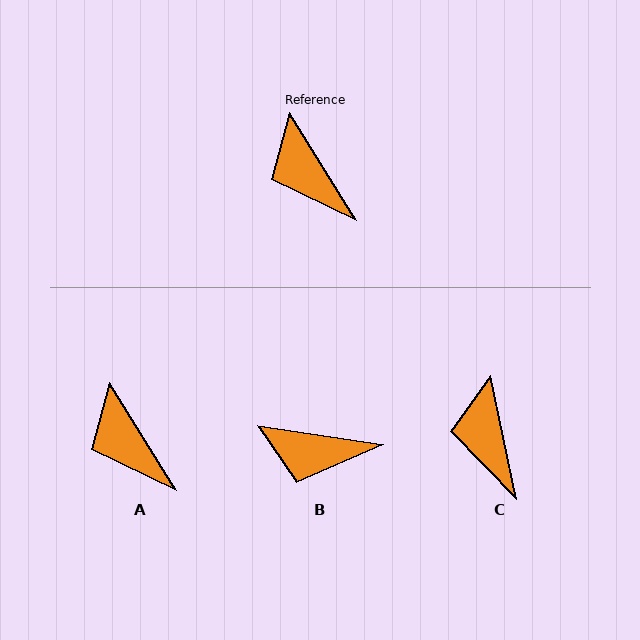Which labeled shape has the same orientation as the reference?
A.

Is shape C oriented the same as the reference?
No, it is off by about 20 degrees.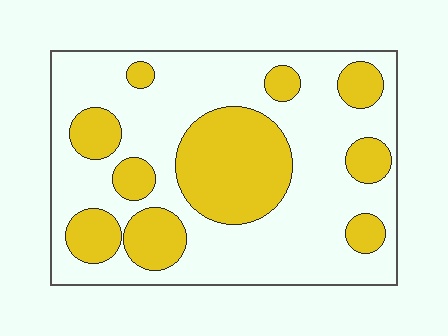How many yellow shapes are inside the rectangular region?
10.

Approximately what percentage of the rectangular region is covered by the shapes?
Approximately 35%.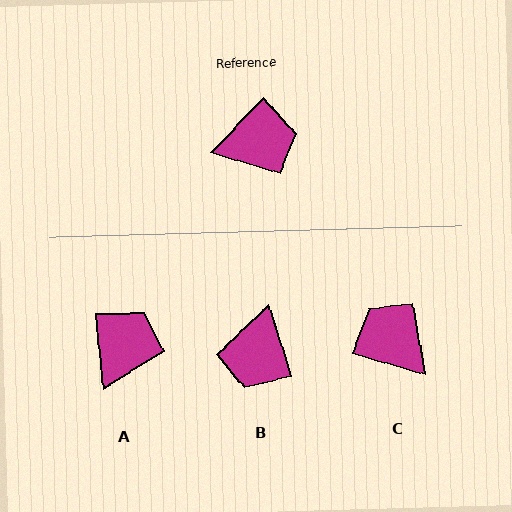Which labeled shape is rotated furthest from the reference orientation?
B, about 119 degrees away.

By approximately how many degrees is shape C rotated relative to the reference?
Approximately 117 degrees counter-clockwise.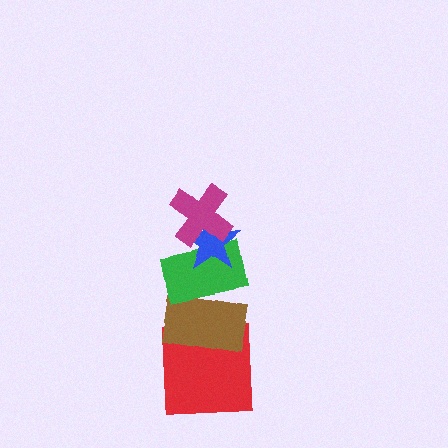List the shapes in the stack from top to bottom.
From top to bottom: the magenta cross, the blue star, the green rectangle, the brown rectangle, the red square.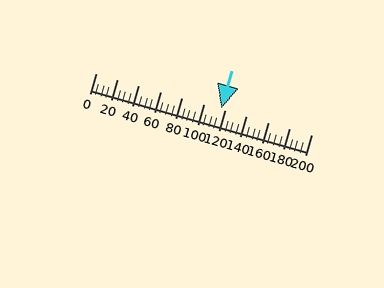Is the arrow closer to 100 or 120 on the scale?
The arrow is closer to 120.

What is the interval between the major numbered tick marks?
The major tick marks are spaced 20 units apart.